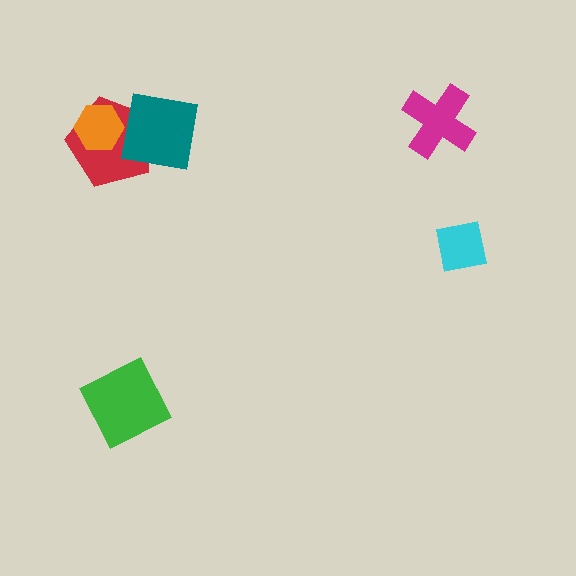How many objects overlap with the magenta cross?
0 objects overlap with the magenta cross.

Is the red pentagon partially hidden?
Yes, it is partially covered by another shape.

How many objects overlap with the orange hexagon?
2 objects overlap with the orange hexagon.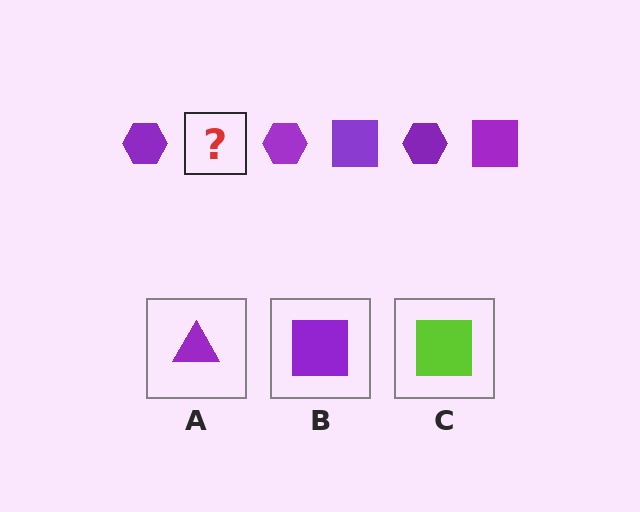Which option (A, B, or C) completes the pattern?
B.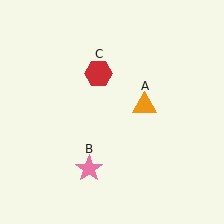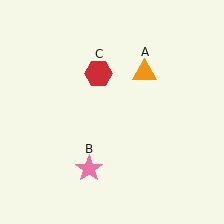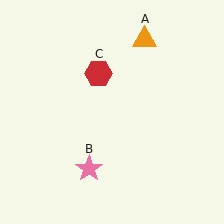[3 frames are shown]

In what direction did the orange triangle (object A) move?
The orange triangle (object A) moved up.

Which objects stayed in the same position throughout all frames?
Pink star (object B) and red hexagon (object C) remained stationary.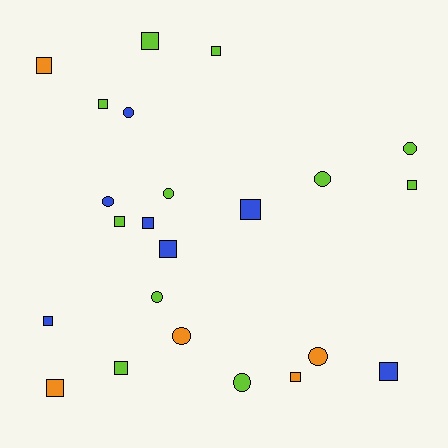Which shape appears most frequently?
Square, with 14 objects.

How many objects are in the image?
There are 23 objects.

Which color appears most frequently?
Lime, with 11 objects.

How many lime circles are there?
There are 5 lime circles.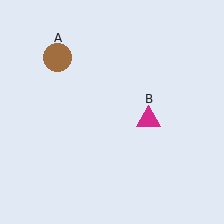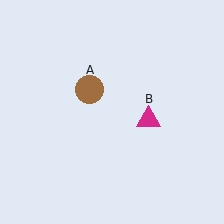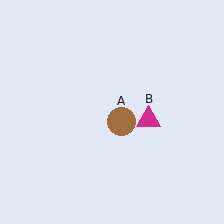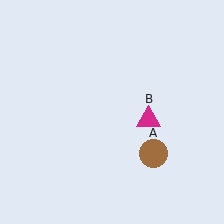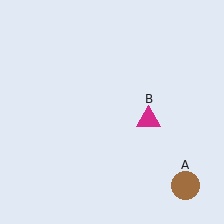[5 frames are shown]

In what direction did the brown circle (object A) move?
The brown circle (object A) moved down and to the right.